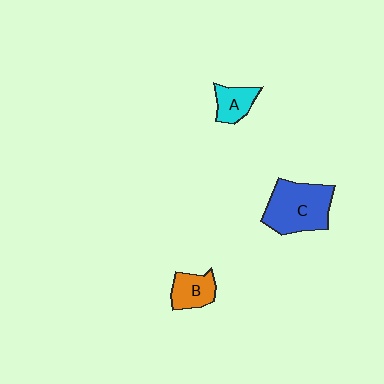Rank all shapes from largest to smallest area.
From largest to smallest: C (blue), B (orange), A (cyan).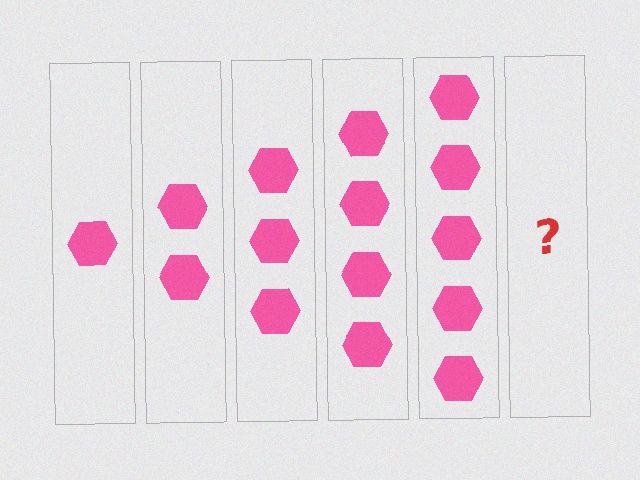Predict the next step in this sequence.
The next step is 6 hexagons.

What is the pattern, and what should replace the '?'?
The pattern is that each step adds one more hexagon. The '?' should be 6 hexagons.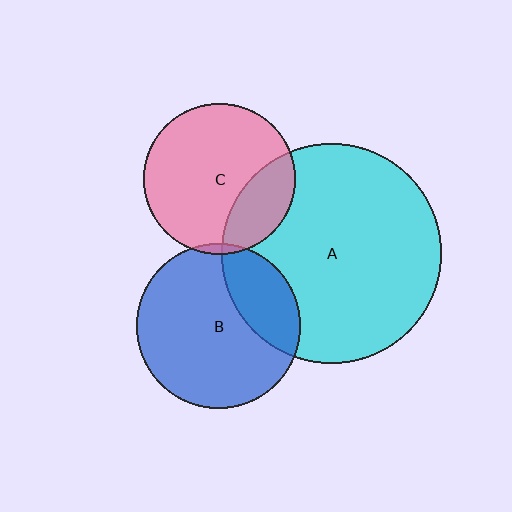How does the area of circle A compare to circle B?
Approximately 1.8 times.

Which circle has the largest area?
Circle A (cyan).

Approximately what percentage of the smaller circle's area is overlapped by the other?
Approximately 25%.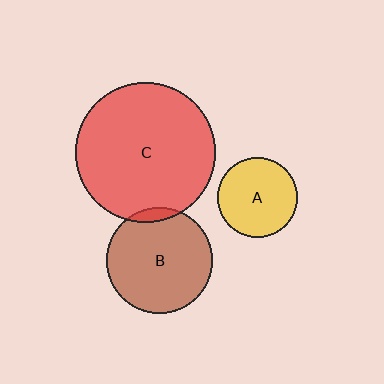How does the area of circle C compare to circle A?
Approximately 3.1 times.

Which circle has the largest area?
Circle C (red).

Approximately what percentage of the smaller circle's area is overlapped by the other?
Approximately 5%.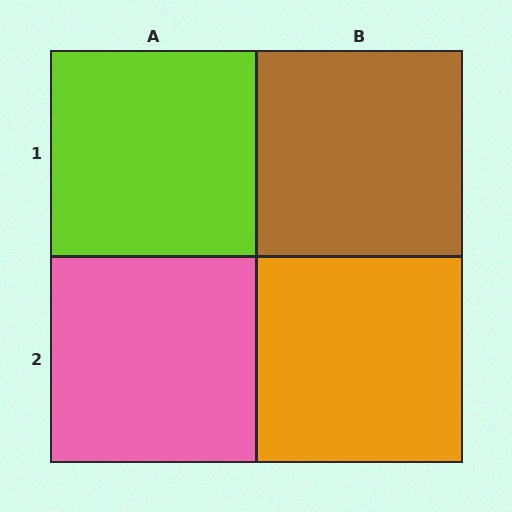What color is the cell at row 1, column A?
Lime.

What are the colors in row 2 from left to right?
Pink, orange.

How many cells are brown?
1 cell is brown.